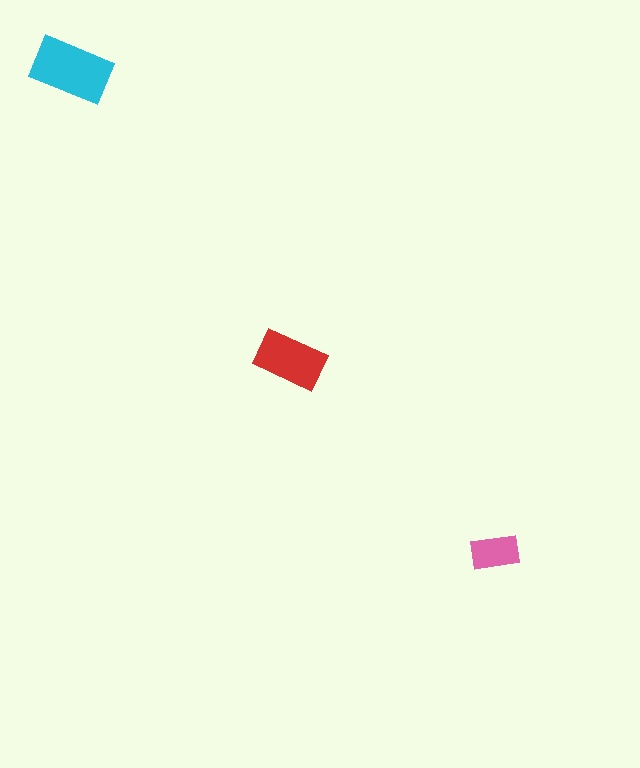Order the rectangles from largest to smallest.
the cyan one, the red one, the pink one.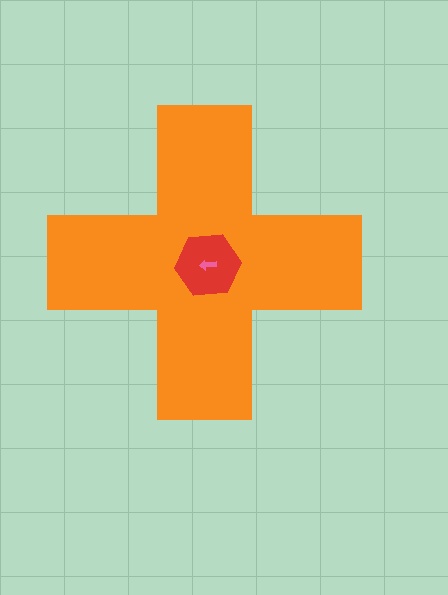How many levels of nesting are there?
3.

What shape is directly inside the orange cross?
The red hexagon.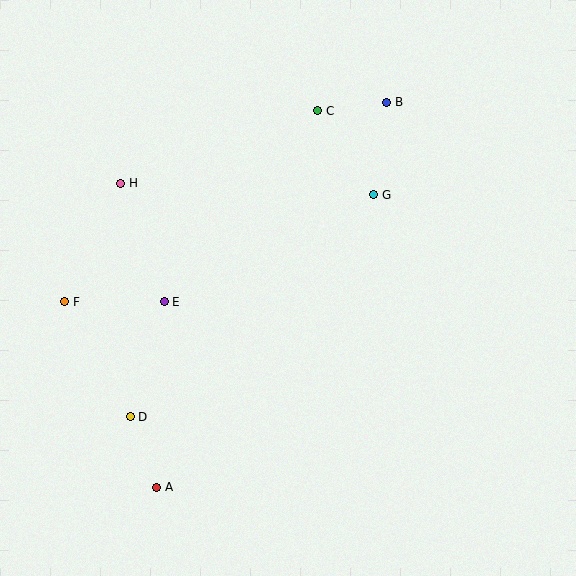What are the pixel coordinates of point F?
Point F is at (65, 302).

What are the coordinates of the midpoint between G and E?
The midpoint between G and E is at (269, 248).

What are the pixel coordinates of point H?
Point H is at (121, 184).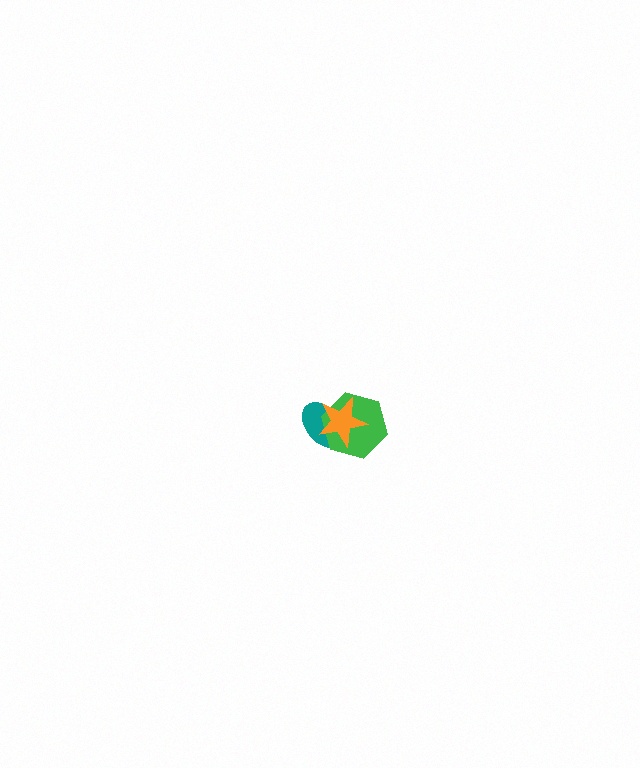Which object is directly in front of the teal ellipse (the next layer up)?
The green hexagon is directly in front of the teal ellipse.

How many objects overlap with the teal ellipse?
2 objects overlap with the teal ellipse.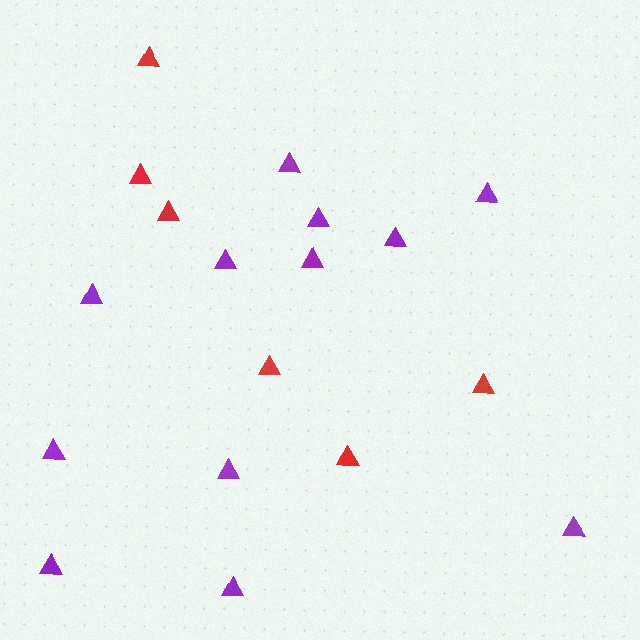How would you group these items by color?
There are 2 groups: one group of red triangles (6) and one group of purple triangles (12).